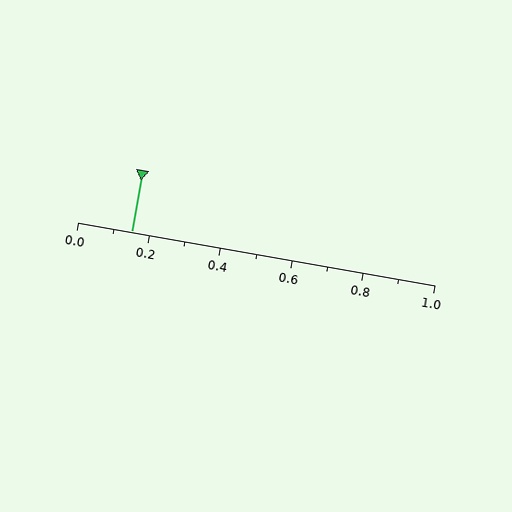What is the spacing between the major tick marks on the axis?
The major ticks are spaced 0.2 apart.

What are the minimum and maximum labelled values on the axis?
The axis runs from 0.0 to 1.0.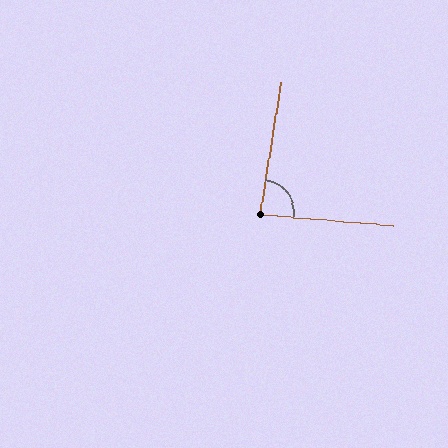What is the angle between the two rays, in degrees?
Approximately 86 degrees.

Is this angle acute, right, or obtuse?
It is approximately a right angle.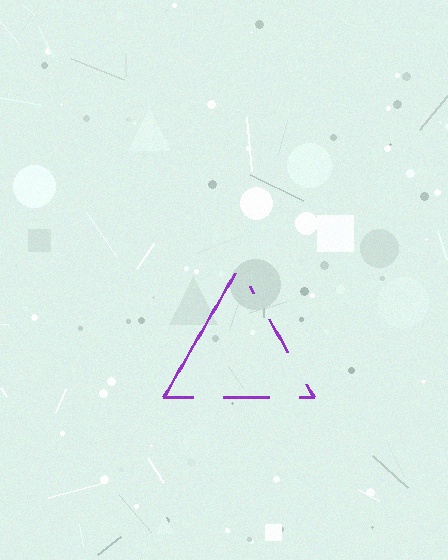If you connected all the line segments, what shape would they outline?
They would outline a triangle.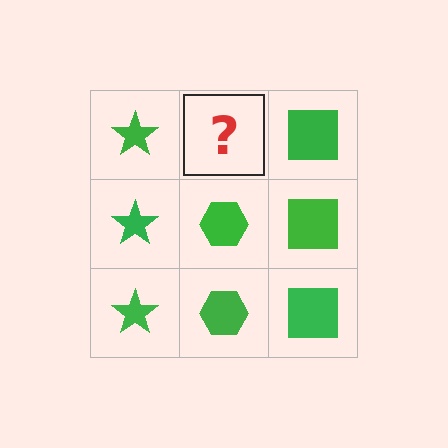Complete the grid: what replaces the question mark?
The question mark should be replaced with a green hexagon.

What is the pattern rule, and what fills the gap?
The rule is that each column has a consistent shape. The gap should be filled with a green hexagon.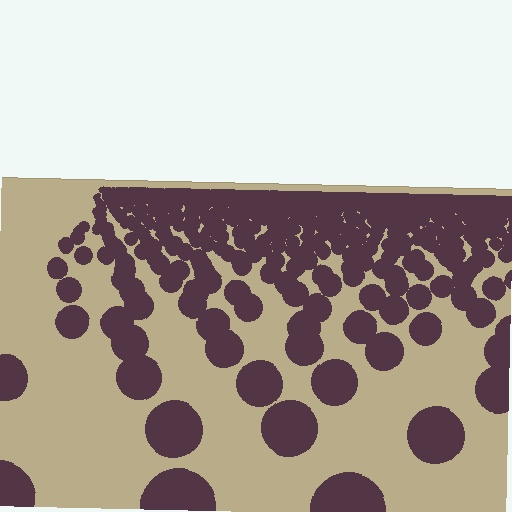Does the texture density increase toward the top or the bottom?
Density increases toward the top.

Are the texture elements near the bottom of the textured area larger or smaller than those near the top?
Larger. Near the bottom, elements are closer to the viewer and appear at a bigger on-screen size.